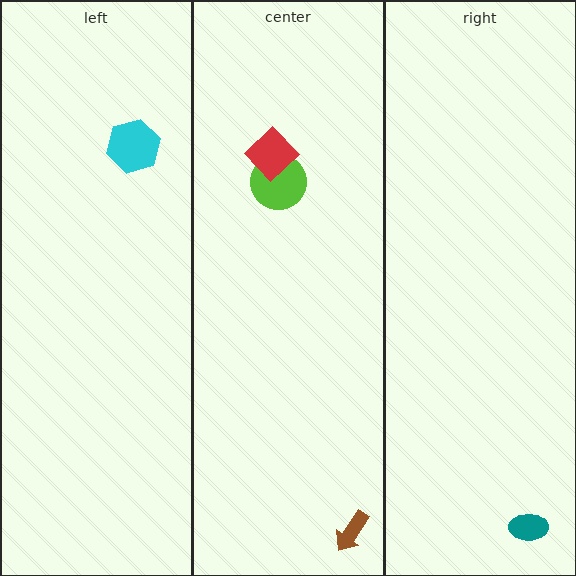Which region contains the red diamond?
The center region.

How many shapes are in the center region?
3.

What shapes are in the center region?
The lime circle, the brown arrow, the red diamond.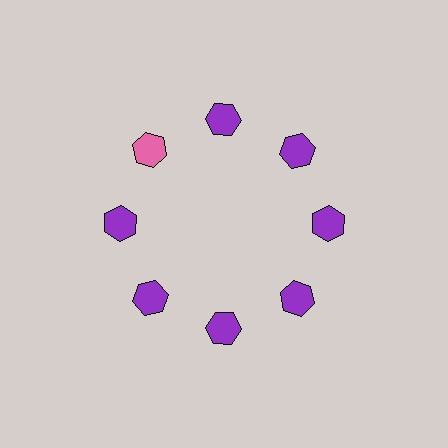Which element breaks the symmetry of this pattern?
The pink hexagon at roughly the 10 o'clock position breaks the symmetry. All other shapes are purple hexagons.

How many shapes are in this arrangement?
There are 8 shapes arranged in a ring pattern.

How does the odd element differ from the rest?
It has a different color: pink instead of purple.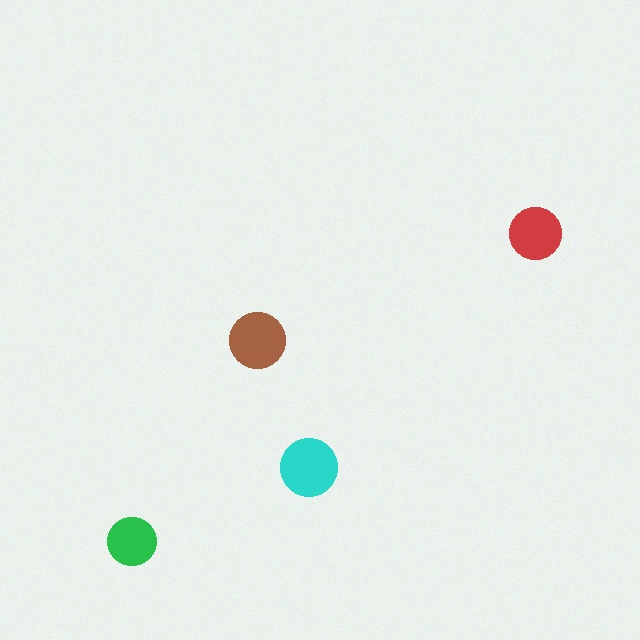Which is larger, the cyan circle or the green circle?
The cyan one.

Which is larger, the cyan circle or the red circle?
The cyan one.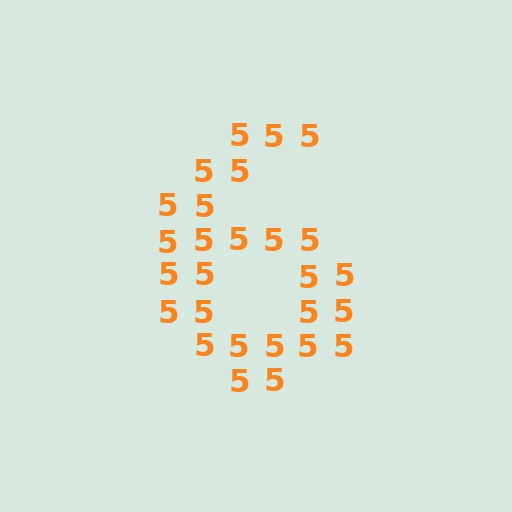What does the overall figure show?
The overall figure shows the digit 6.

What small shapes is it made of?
It is made of small digit 5's.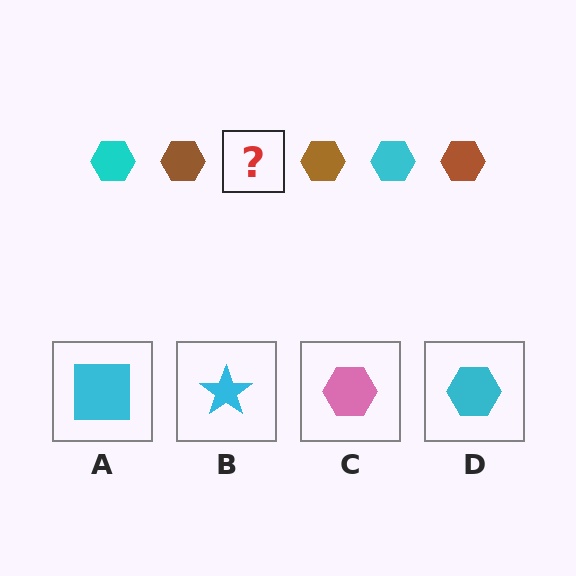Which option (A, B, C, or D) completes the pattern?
D.